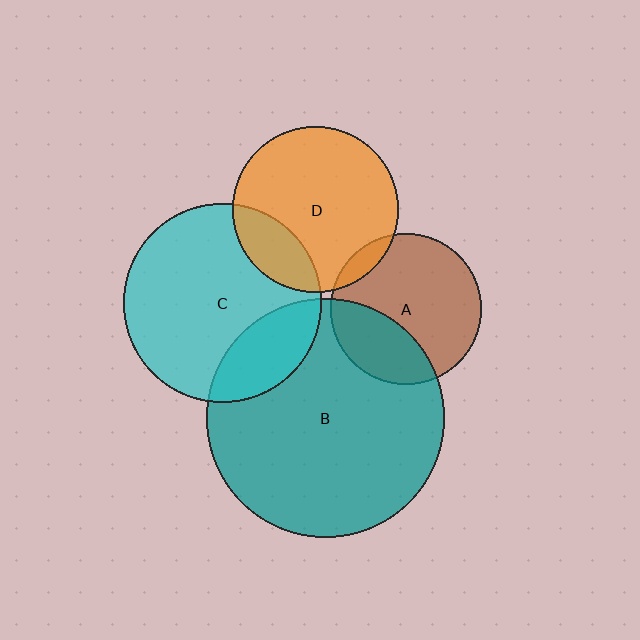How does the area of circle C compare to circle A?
Approximately 1.7 times.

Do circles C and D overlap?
Yes.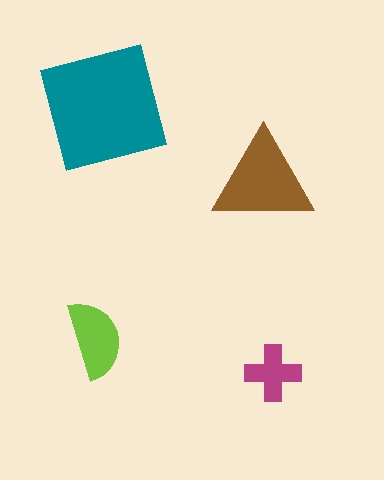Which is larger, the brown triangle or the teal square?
The teal square.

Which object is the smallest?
The magenta cross.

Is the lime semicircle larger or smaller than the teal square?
Smaller.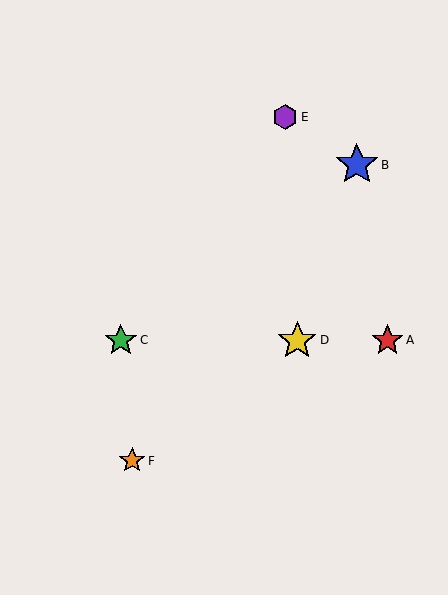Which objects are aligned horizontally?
Objects A, C, D are aligned horizontally.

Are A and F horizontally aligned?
No, A is at y≈340 and F is at y≈461.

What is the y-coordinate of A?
Object A is at y≈340.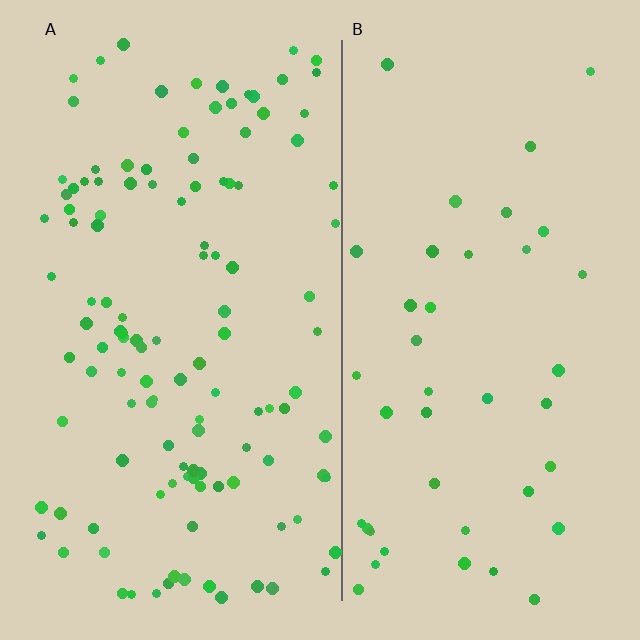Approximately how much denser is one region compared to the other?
Approximately 2.9× — region A over region B.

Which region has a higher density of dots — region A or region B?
A (the left).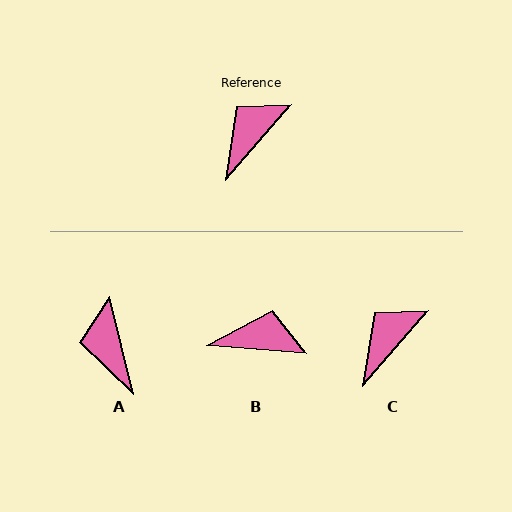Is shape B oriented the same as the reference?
No, it is off by about 54 degrees.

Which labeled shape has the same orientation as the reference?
C.